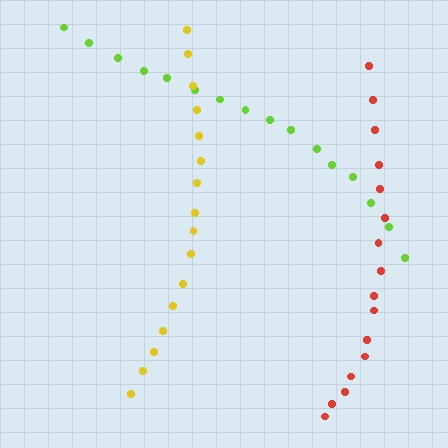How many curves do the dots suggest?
There are 3 distinct paths.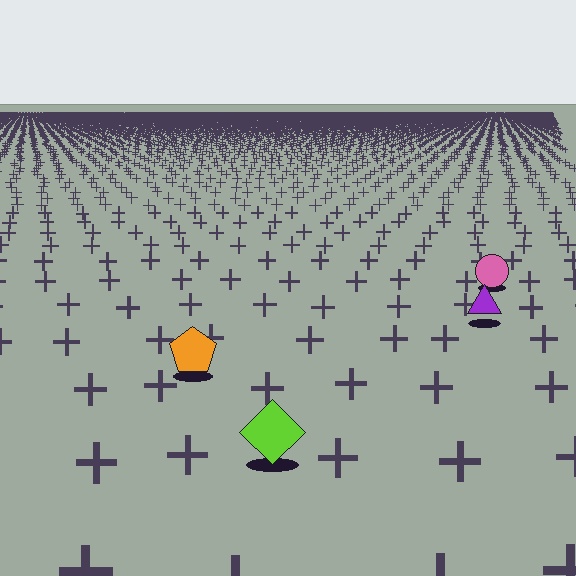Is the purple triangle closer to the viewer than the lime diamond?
No. The lime diamond is closer — you can tell from the texture gradient: the ground texture is coarser near it.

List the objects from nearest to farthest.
From nearest to farthest: the lime diamond, the orange pentagon, the purple triangle, the pink circle.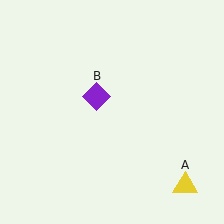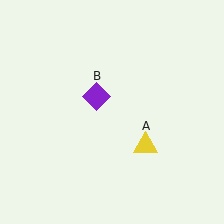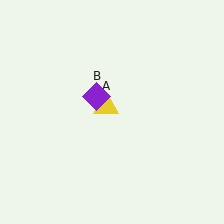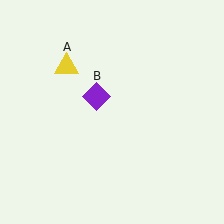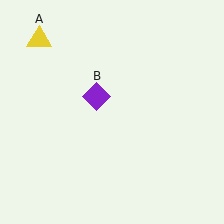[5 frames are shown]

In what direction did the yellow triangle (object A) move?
The yellow triangle (object A) moved up and to the left.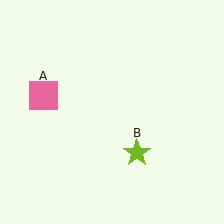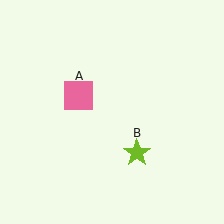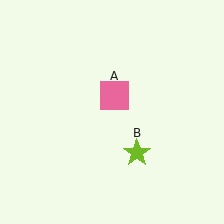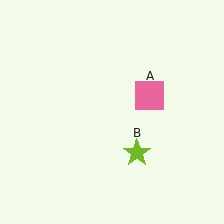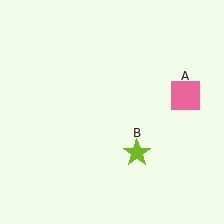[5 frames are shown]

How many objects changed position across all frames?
1 object changed position: pink square (object A).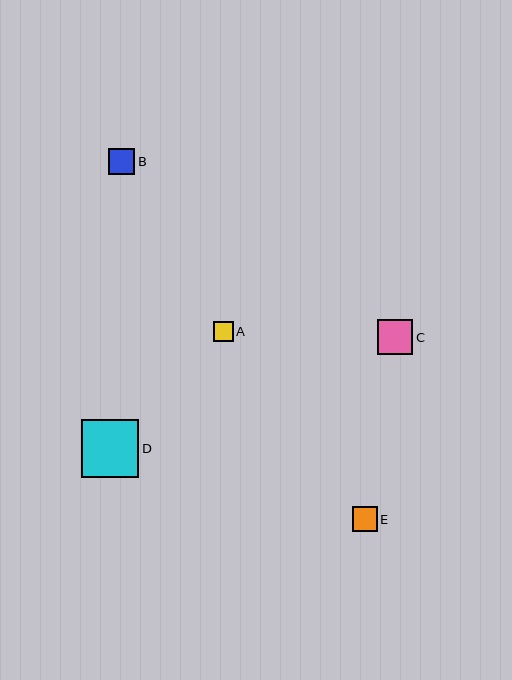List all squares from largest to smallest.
From largest to smallest: D, C, B, E, A.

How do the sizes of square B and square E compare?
Square B and square E are approximately the same size.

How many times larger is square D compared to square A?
Square D is approximately 2.9 times the size of square A.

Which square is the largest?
Square D is the largest with a size of approximately 58 pixels.